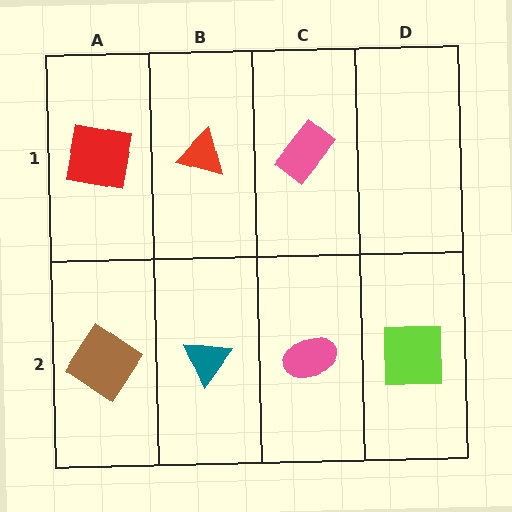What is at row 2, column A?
A brown diamond.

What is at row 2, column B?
A teal triangle.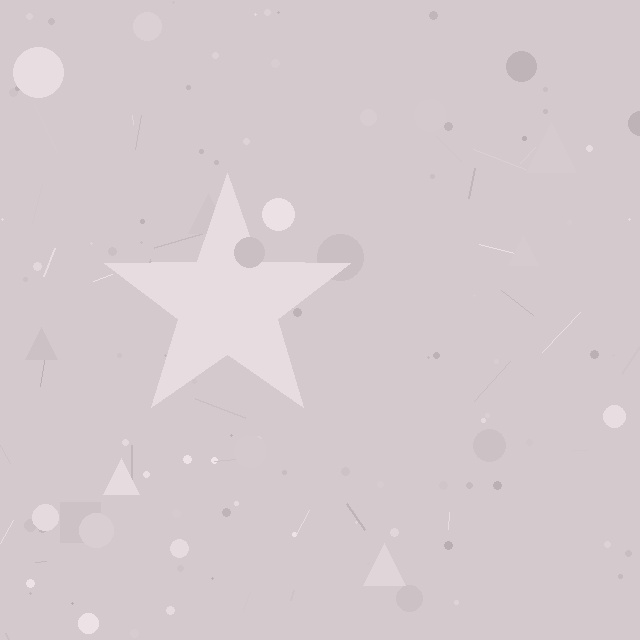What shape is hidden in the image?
A star is hidden in the image.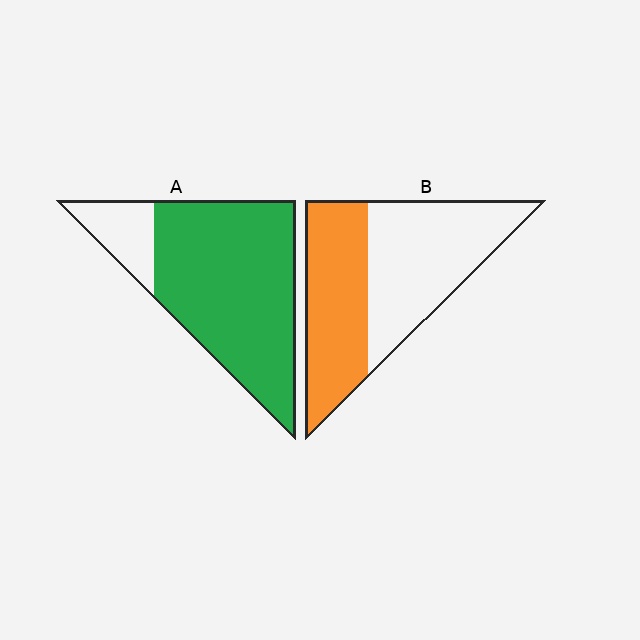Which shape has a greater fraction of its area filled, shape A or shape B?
Shape A.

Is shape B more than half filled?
No.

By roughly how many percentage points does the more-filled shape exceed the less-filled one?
By roughly 40 percentage points (A over B).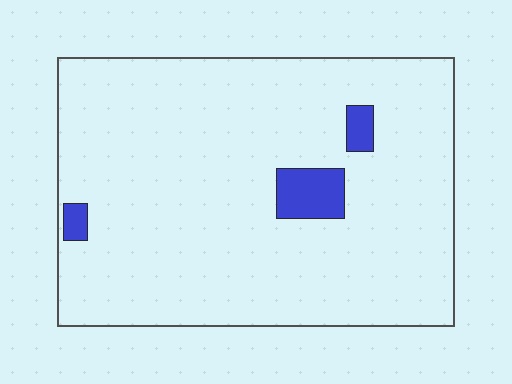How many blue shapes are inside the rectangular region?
3.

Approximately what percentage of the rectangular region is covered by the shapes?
Approximately 5%.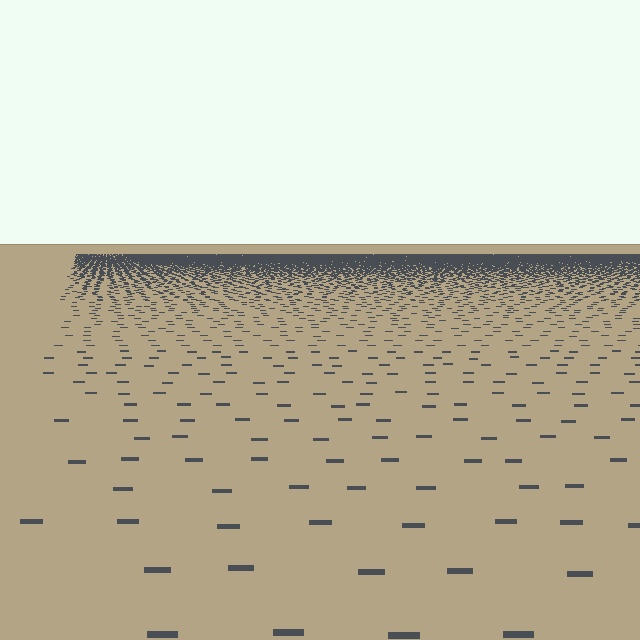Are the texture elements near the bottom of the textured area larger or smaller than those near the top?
Larger. Near the bottom, elements are closer to the viewer and appear at a bigger on-screen size.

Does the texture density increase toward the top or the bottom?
Density increases toward the top.